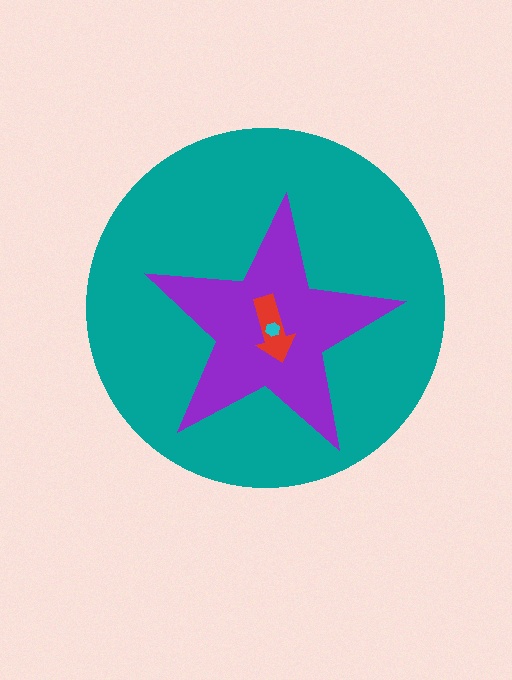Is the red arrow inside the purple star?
Yes.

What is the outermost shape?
The teal circle.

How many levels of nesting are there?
4.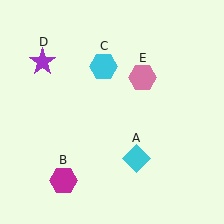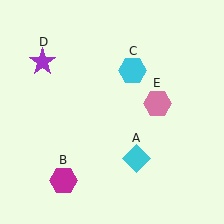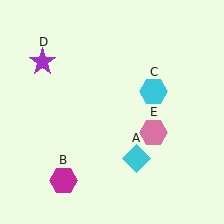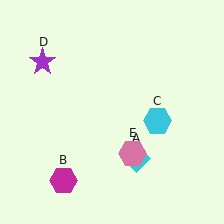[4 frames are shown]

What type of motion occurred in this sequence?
The cyan hexagon (object C), pink hexagon (object E) rotated clockwise around the center of the scene.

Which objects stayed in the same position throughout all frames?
Cyan diamond (object A) and magenta hexagon (object B) and purple star (object D) remained stationary.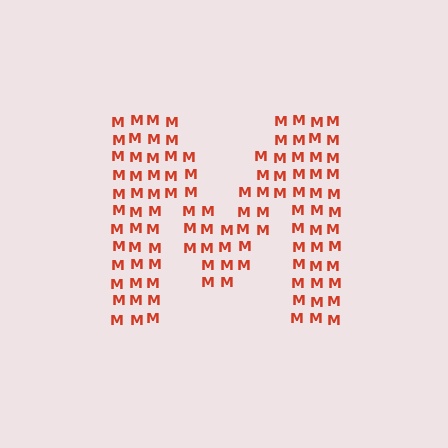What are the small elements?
The small elements are letter M's.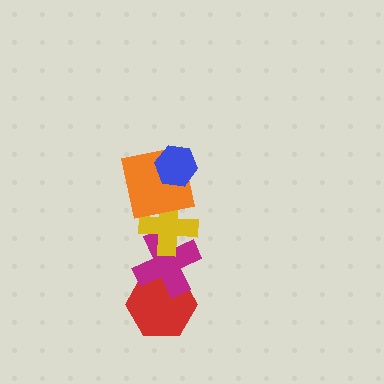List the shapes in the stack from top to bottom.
From top to bottom: the blue hexagon, the orange square, the yellow cross, the magenta cross, the red hexagon.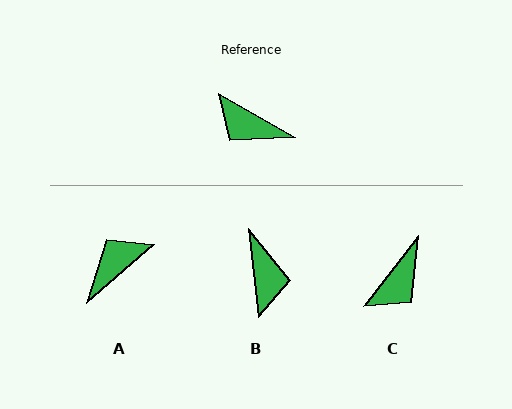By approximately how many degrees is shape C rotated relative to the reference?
Approximately 82 degrees counter-clockwise.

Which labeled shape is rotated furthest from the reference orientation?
B, about 126 degrees away.